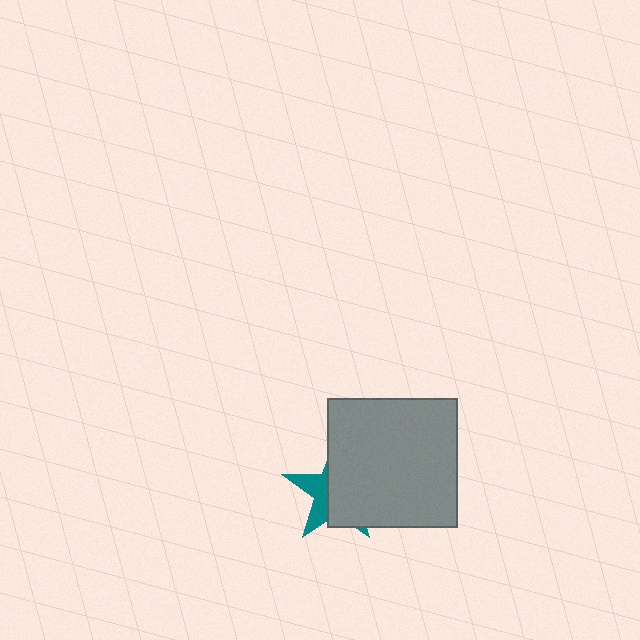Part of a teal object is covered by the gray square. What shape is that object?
It is a star.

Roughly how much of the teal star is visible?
A small part of it is visible (roughly 36%).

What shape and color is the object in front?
The object in front is a gray square.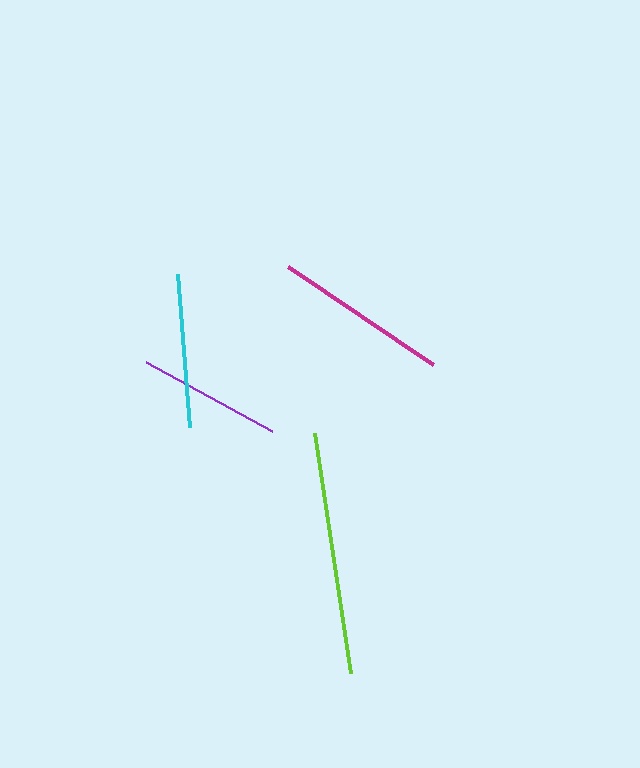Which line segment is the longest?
The lime line is the longest at approximately 242 pixels.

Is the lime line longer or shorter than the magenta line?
The lime line is longer than the magenta line.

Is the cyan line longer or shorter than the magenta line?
The magenta line is longer than the cyan line.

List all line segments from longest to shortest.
From longest to shortest: lime, magenta, cyan, purple.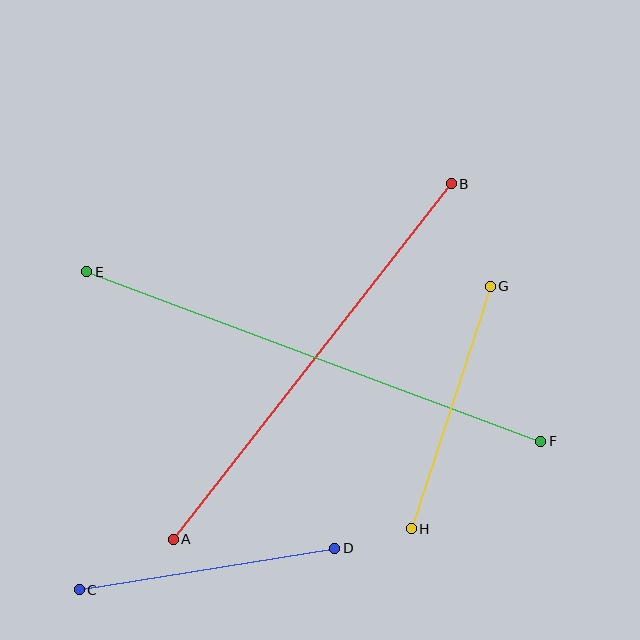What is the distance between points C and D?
The distance is approximately 259 pixels.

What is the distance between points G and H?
The distance is approximately 255 pixels.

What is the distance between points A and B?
The distance is approximately 451 pixels.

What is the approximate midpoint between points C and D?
The midpoint is at approximately (207, 569) pixels.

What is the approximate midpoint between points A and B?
The midpoint is at approximately (312, 362) pixels.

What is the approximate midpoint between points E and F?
The midpoint is at approximately (314, 357) pixels.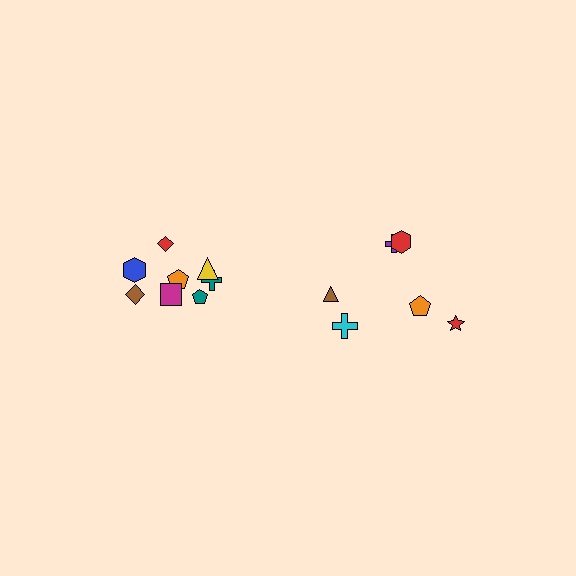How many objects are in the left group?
There are 8 objects.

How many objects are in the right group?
There are 6 objects.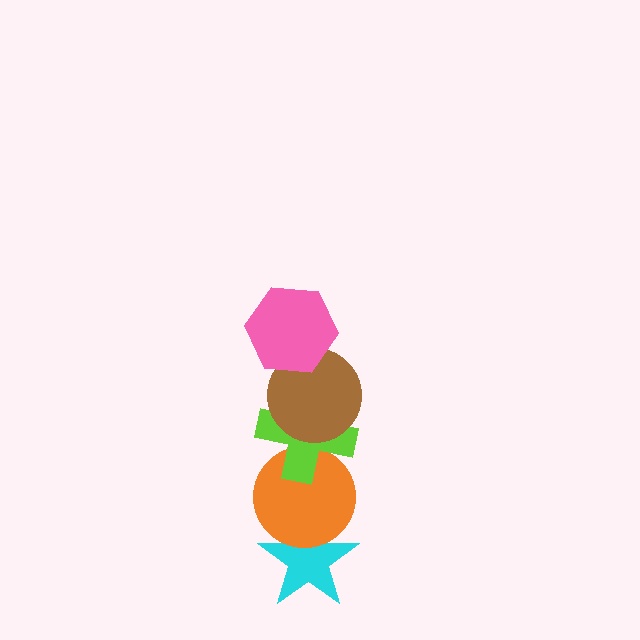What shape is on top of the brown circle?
The pink hexagon is on top of the brown circle.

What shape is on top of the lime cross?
The brown circle is on top of the lime cross.